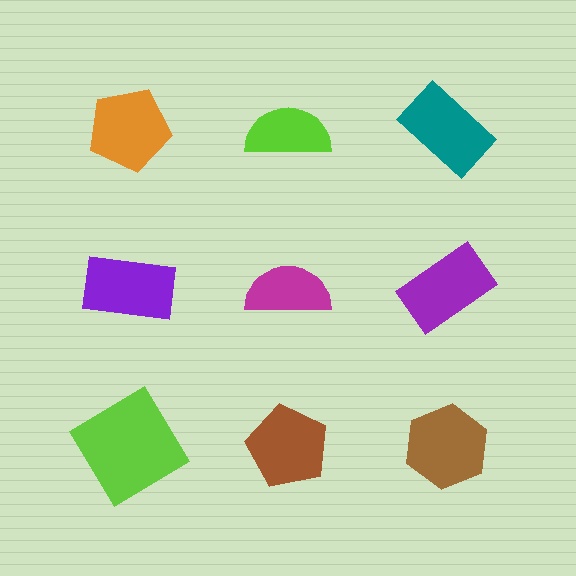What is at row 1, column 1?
An orange pentagon.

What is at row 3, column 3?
A brown hexagon.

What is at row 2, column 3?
A purple rectangle.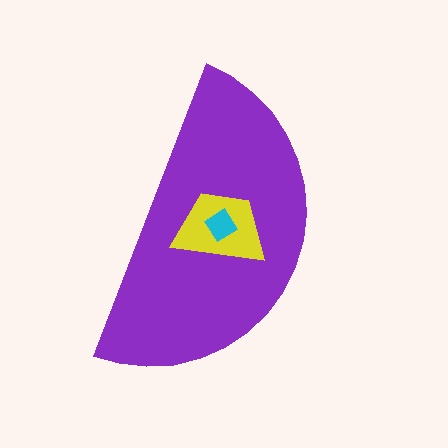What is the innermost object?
The cyan diamond.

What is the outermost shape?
The purple semicircle.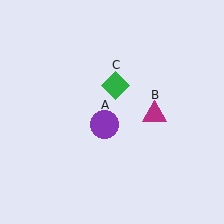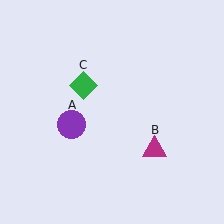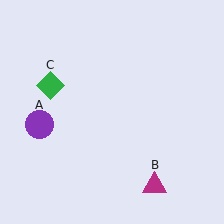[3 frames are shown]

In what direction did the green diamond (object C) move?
The green diamond (object C) moved left.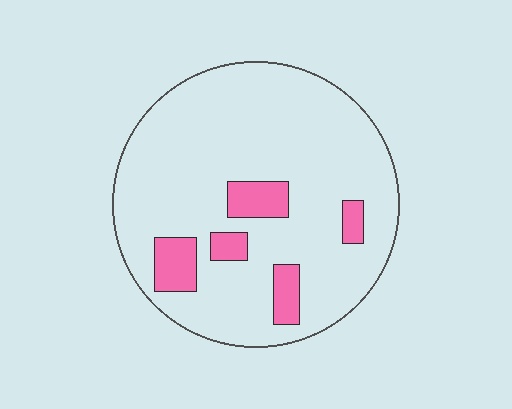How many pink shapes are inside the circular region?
5.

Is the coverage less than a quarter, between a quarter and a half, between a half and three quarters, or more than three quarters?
Less than a quarter.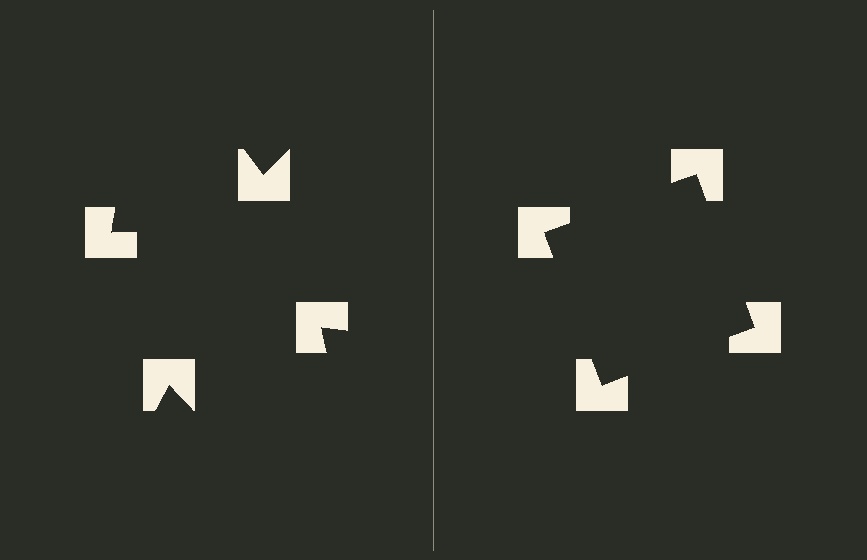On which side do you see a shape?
An illusory square appears on the right side. On the left side the wedge cuts are rotated, so no coherent shape forms.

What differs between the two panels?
The notched squares are positioned identically on both sides; only the wedge orientations differ. On the right they align to a square; on the left they are misaligned.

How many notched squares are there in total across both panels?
8 — 4 on each side.